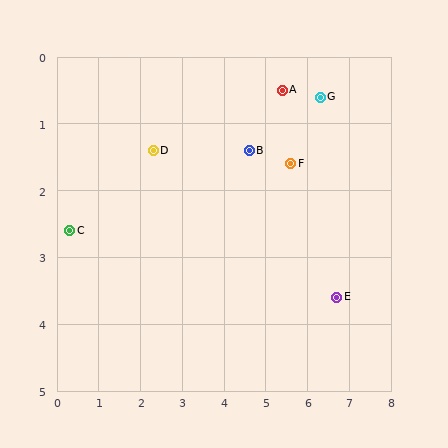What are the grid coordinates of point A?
Point A is at approximately (5.4, 0.5).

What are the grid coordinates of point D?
Point D is at approximately (2.3, 1.4).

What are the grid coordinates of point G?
Point G is at approximately (6.3, 0.6).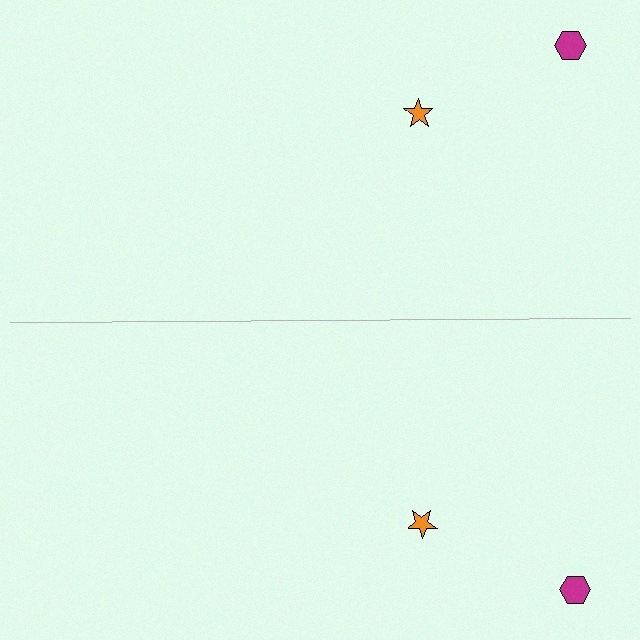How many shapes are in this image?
There are 4 shapes in this image.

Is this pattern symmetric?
Yes, this pattern has bilateral (reflection) symmetry.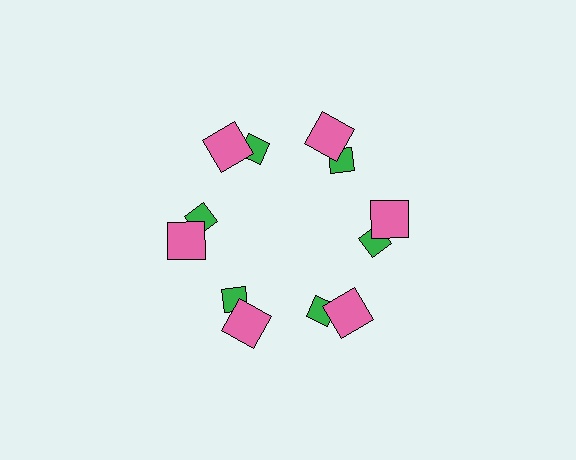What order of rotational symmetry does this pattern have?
This pattern has 6-fold rotational symmetry.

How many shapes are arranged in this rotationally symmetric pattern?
There are 12 shapes, arranged in 6 groups of 2.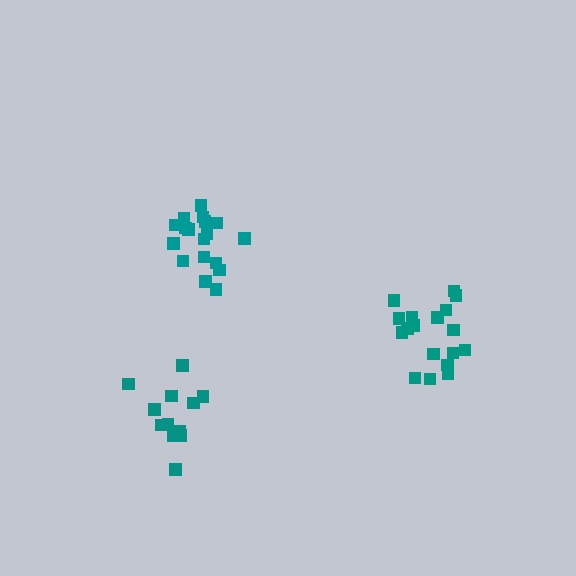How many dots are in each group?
Group 1: 18 dots, Group 2: 18 dots, Group 3: 12 dots (48 total).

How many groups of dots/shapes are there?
There are 3 groups.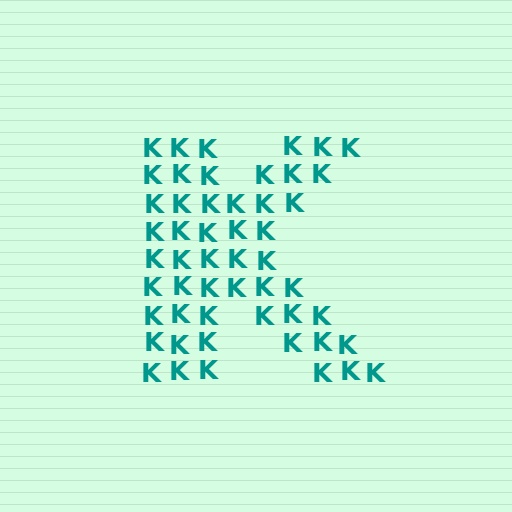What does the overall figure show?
The overall figure shows the letter K.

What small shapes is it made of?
It is made of small letter K's.